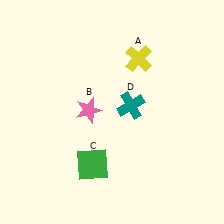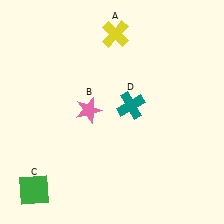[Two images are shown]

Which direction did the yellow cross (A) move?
The yellow cross (A) moved up.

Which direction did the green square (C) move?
The green square (C) moved left.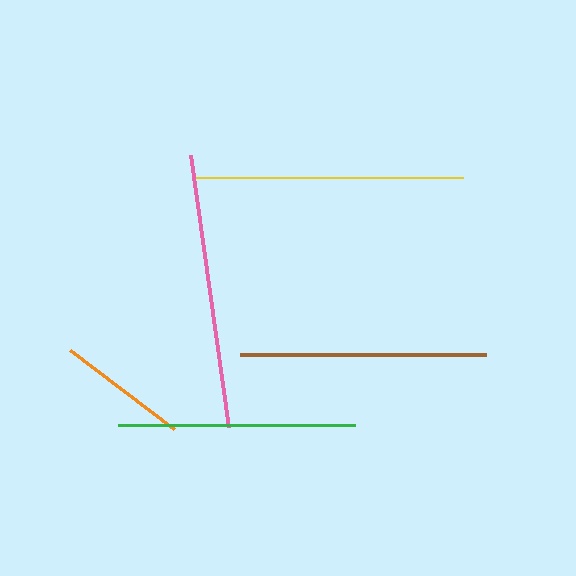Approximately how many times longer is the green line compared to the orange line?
The green line is approximately 1.8 times the length of the orange line.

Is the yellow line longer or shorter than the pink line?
The pink line is longer than the yellow line.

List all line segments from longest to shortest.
From longest to shortest: pink, yellow, brown, green, orange.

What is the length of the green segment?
The green segment is approximately 237 pixels long.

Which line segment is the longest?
The pink line is the longest at approximately 275 pixels.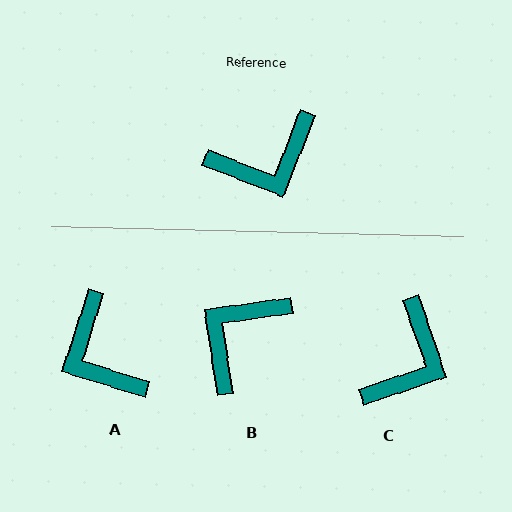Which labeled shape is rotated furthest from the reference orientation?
B, about 150 degrees away.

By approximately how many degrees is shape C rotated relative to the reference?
Approximately 40 degrees counter-clockwise.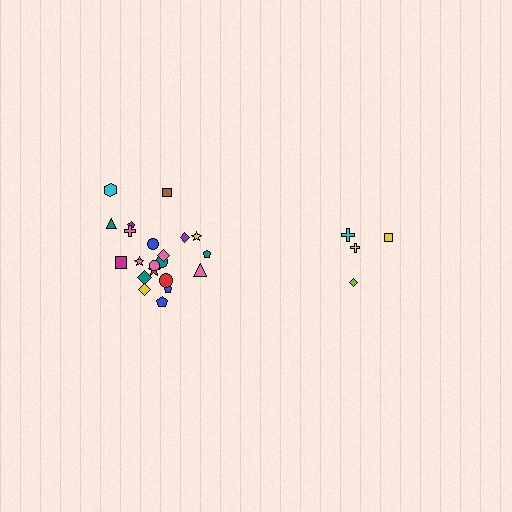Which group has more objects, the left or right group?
The left group.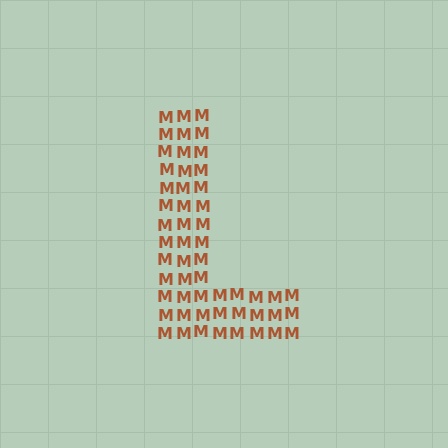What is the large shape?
The large shape is the letter L.